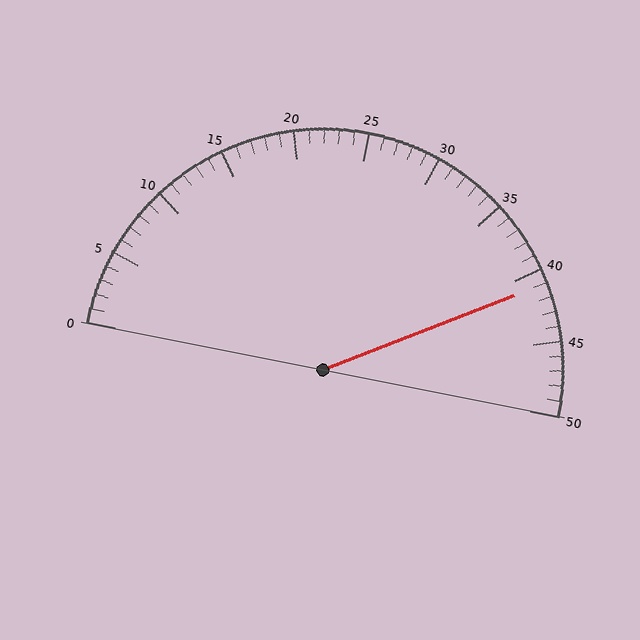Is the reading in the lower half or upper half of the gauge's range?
The reading is in the upper half of the range (0 to 50).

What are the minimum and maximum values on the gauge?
The gauge ranges from 0 to 50.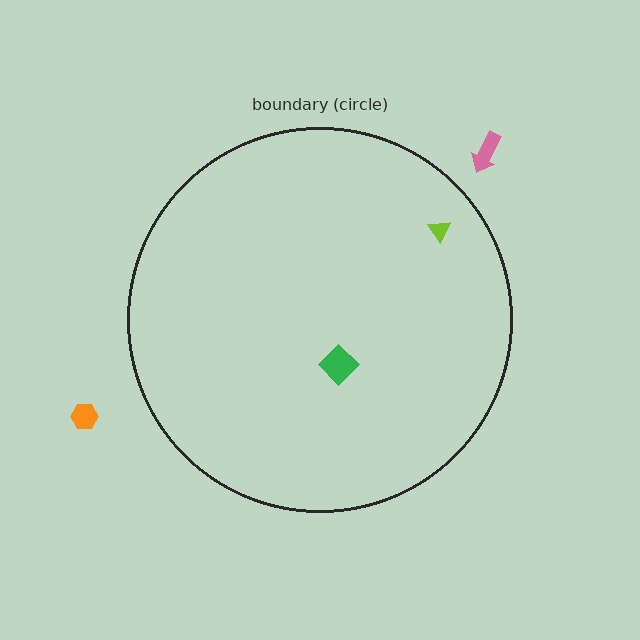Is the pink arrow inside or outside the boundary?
Outside.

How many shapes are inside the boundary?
2 inside, 2 outside.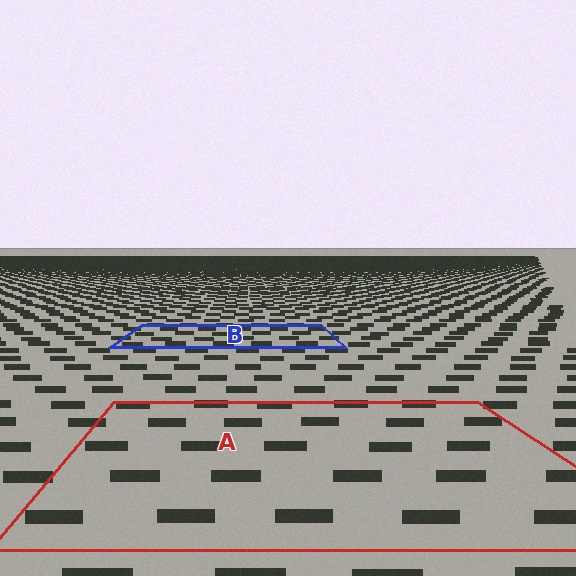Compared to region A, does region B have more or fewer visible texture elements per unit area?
Region B has more texture elements per unit area — they are packed more densely because it is farther away.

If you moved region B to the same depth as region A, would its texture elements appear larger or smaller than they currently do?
They would appear larger. At a closer depth, the same texture elements are projected at a bigger on-screen size.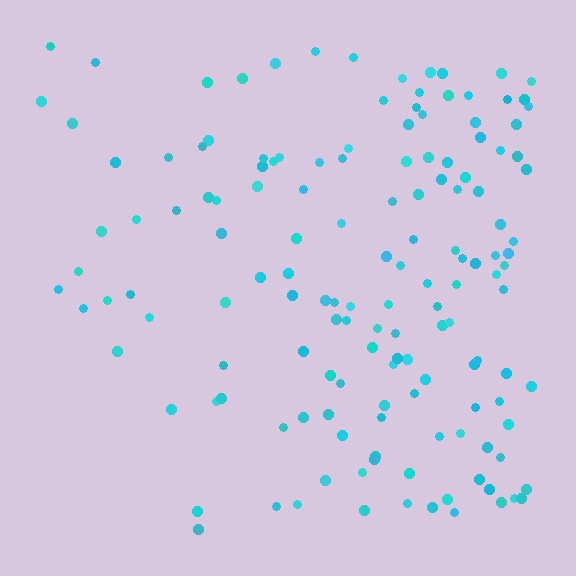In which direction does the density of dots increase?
From left to right, with the right side densest.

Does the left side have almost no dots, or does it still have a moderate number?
Still a moderate number, just noticeably fewer than the right.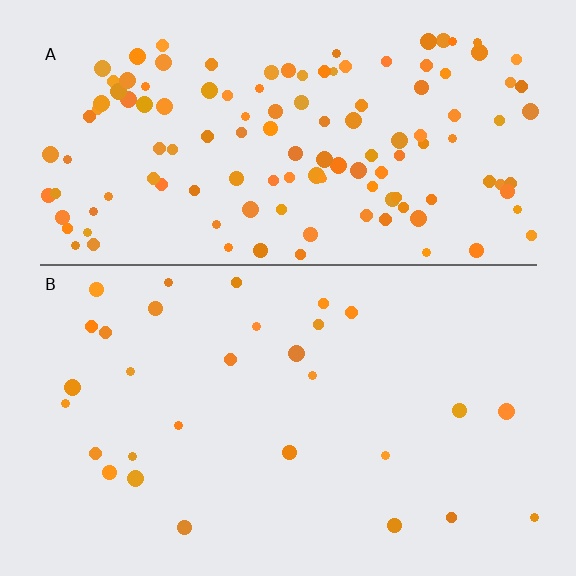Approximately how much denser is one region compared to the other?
Approximately 4.4× — region A over region B.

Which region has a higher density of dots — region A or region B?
A (the top).